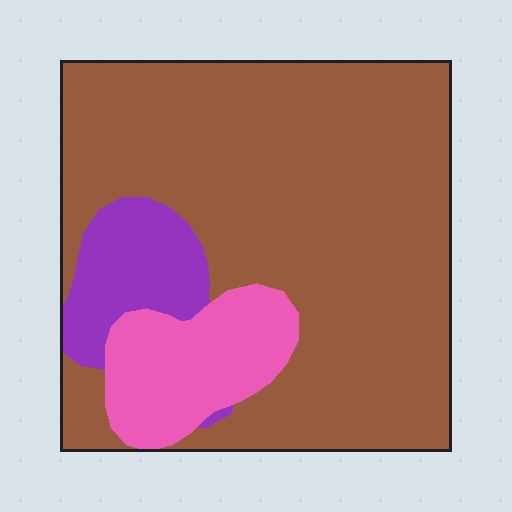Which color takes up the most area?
Brown, at roughly 75%.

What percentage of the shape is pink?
Pink covers around 15% of the shape.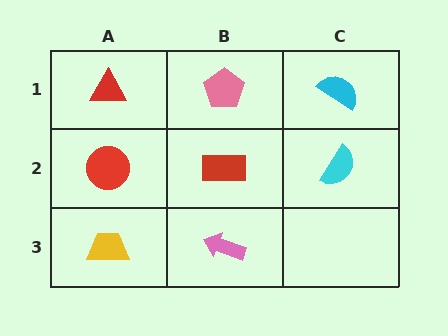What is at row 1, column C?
A cyan semicircle.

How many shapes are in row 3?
2 shapes.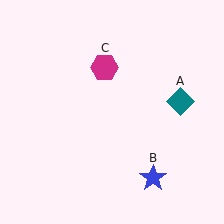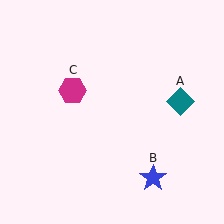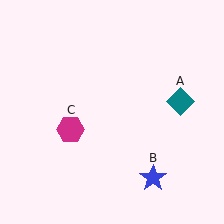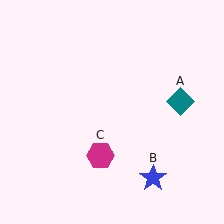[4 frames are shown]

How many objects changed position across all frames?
1 object changed position: magenta hexagon (object C).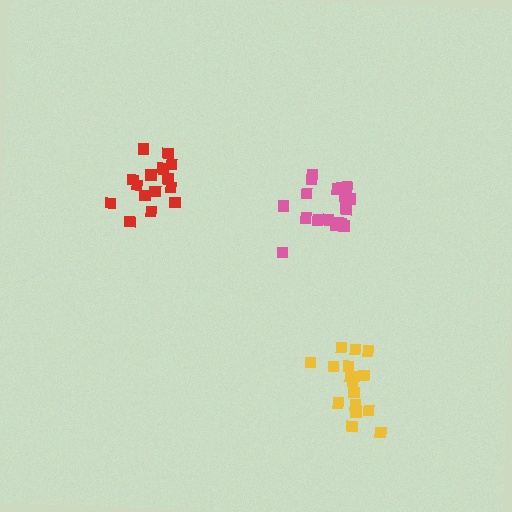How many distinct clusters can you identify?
There are 3 distinct clusters.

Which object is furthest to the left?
The red cluster is leftmost.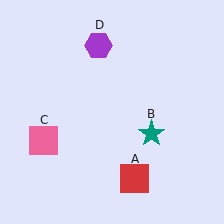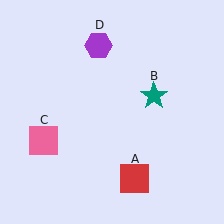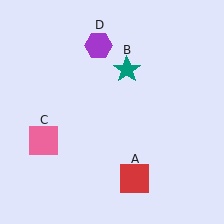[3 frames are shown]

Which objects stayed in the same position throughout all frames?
Red square (object A) and pink square (object C) and purple hexagon (object D) remained stationary.